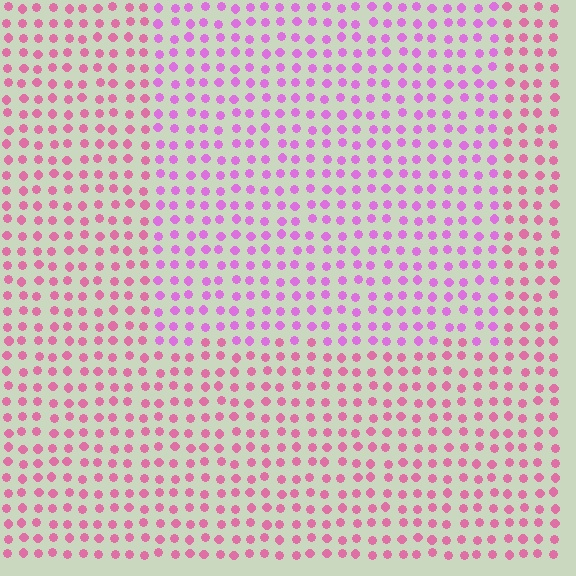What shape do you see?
I see a rectangle.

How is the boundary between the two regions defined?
The boundary is defined purely by a slight shift in hue (about 32 degrees). Spacing, size, and orientation are identical on both sides.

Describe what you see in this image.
The image is filled with small pink elements in a uniform arrangement. A rectangle-shaped region is visible where the elements are tinted to a slightly different hue, forming a subtle color boundary.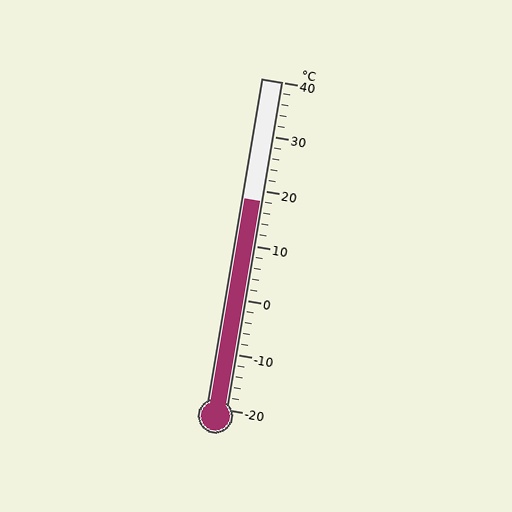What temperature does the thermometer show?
The thermometer shows approximately 18°C.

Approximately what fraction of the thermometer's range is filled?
The thermometer is filled to approximately 65% of its range.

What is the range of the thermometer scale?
The thermometer scale ranges from -20°C to 40°C.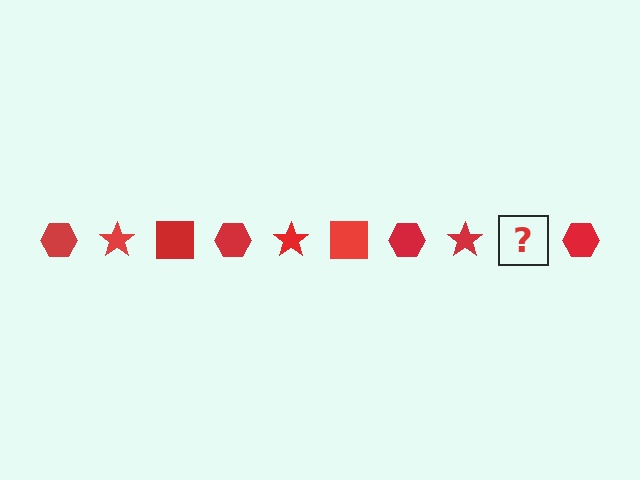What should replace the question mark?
The question mark should be replaced with a red square.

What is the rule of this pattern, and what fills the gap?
The rule is that the pattern cycles through hexagon, star, square shapes in red. The gap should be filled with a red square.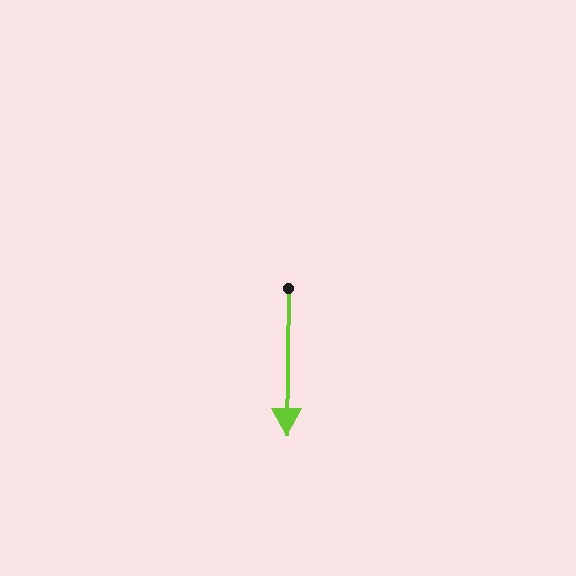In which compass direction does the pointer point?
South.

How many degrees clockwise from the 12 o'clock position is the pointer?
Approximately 181 degrees.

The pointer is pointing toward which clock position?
Roughly 6 o'clock.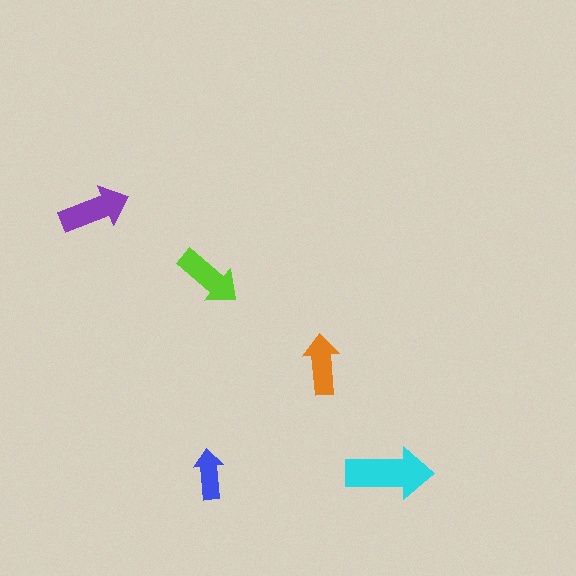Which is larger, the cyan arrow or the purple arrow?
The cyan one.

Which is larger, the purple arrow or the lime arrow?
The purple one.